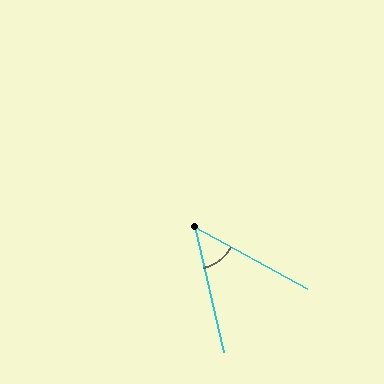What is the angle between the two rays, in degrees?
Approximately 48 degrees.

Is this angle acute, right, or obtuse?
It is acute.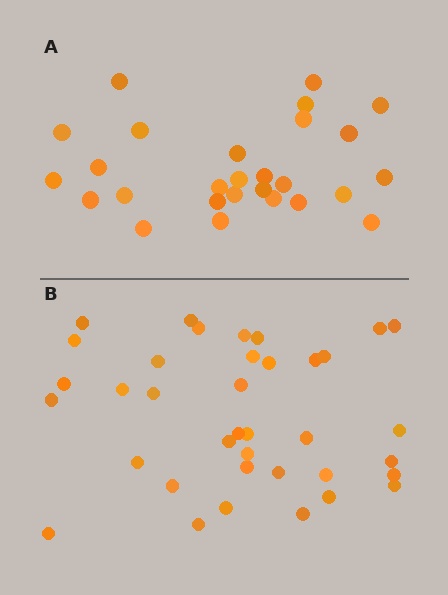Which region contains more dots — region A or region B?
Region B (the bottom region) has more dots.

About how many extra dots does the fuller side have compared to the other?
Region B has roughly 10 or so more dots than region A.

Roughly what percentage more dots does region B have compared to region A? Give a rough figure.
About 35% more.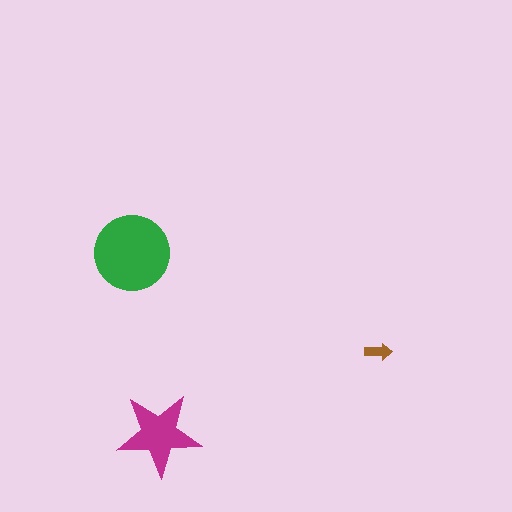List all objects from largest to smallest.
The green circle, the magenta star, the brown arrow.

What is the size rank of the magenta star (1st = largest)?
2nd.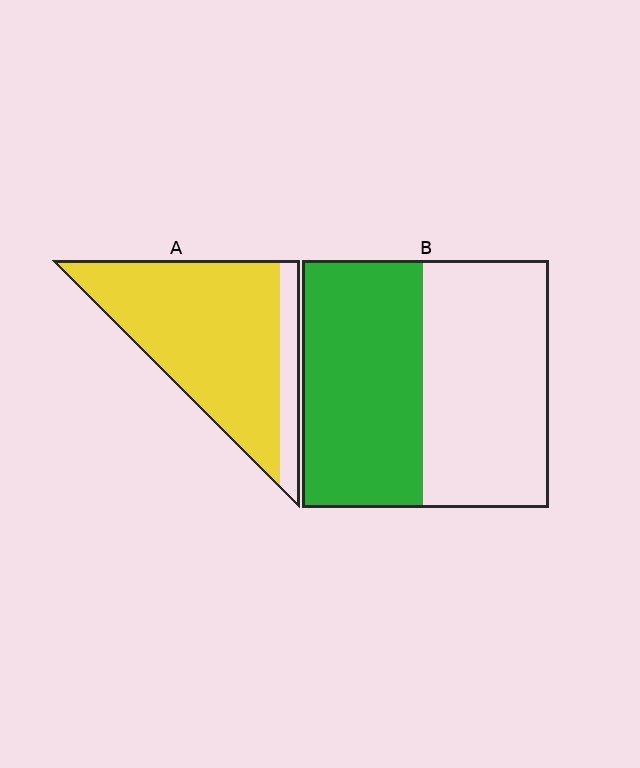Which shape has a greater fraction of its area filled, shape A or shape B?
Shape A.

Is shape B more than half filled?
Roughly half.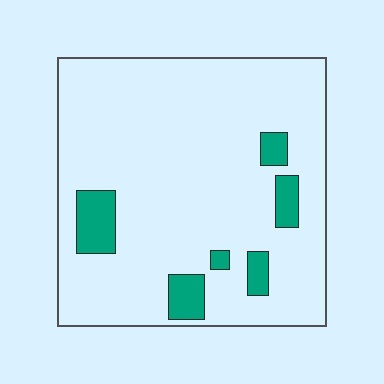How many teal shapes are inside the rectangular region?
6.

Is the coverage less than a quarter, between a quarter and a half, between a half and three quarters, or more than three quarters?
Less than a quarter.